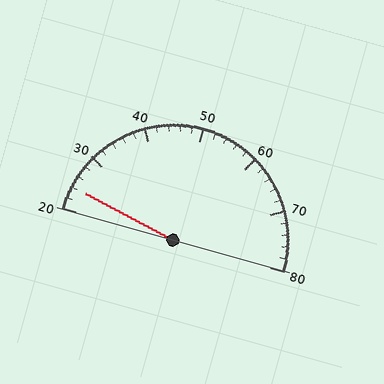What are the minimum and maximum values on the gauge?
The gauge ranges from 20 to 80.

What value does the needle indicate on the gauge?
The needle indicates approximately 24.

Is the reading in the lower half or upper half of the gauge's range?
The reading is in the lower half of the range (20 to 80).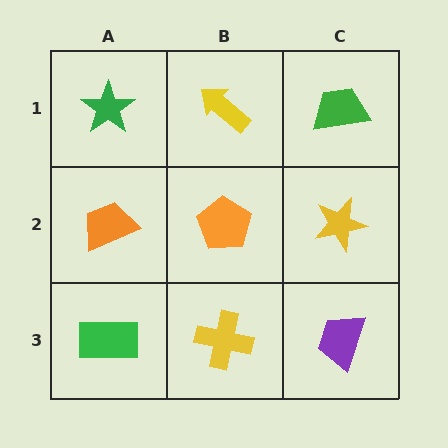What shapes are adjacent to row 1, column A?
An orange trapezoid (row 2, column A), a yellow arrow (row 1, column B).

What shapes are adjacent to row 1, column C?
A yellow star (row 2, column C), a yellow arrow (row 1, column B).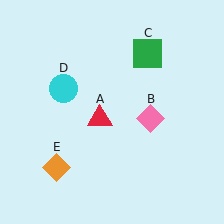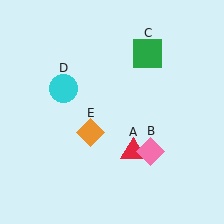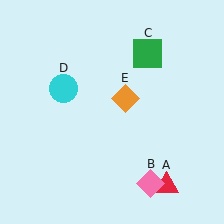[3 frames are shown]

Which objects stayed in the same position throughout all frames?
Green square (object C) and cyan circle (object D) remained stationary.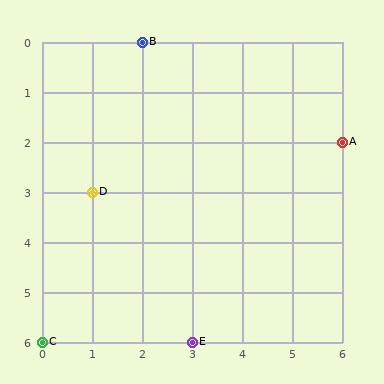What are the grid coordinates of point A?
Point A is at grid coordinates (6, 2).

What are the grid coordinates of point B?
Point B is at grid coordinates (2, 0).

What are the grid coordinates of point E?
Point E is at grid coordinates (3, 6).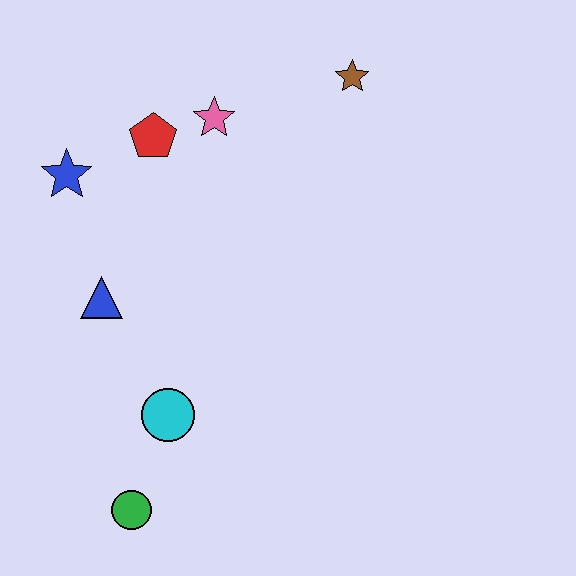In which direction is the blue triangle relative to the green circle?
The blue triangle is above the green circle.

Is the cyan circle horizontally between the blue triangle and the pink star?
Yes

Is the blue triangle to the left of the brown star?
Yes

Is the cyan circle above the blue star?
No